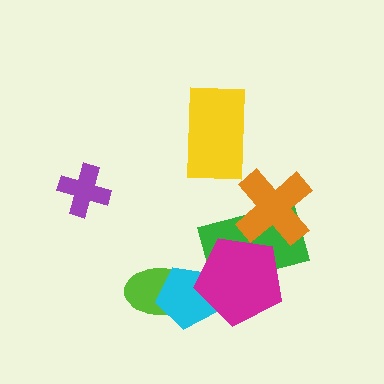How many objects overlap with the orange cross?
1 object overlaps with the orange cross.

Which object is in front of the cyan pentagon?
The magenta pentagon is in front of the cyan pentagon.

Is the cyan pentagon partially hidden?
Yes, it is partially covered by another shape.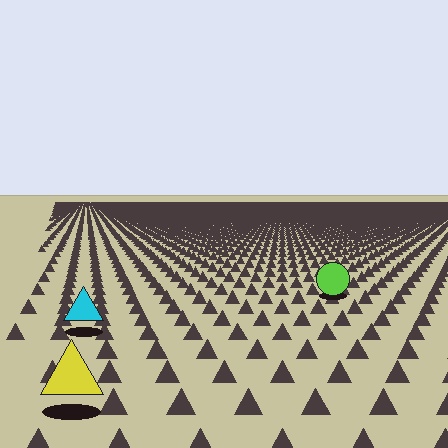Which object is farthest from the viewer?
The lime circle is farthest from the viewer. It appears smaller and the ground texture around it is denser.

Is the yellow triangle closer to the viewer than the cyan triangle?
Yes. The yellow triangle is closer — you can tell from the texture gradient: the ground texture is coarser near it.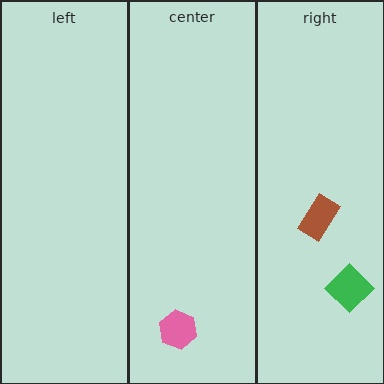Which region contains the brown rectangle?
The right region.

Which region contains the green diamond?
The right region.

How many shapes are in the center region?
1.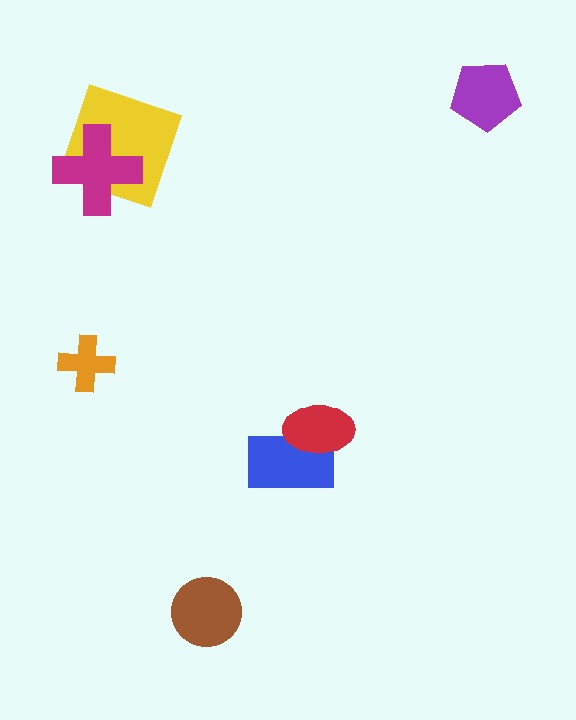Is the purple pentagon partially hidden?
No, no other shape covers it.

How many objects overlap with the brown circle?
0 objects overlap with the brown circle.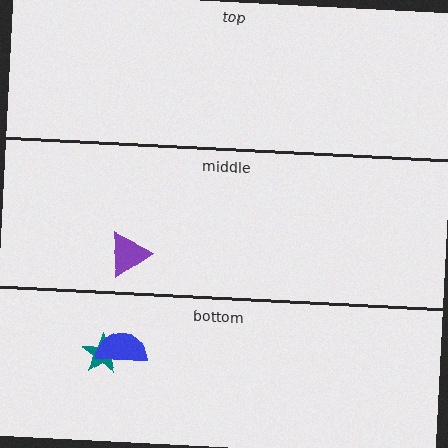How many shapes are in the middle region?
1.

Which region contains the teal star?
The bottom region.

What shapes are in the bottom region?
The teal star, the blue semicircle.